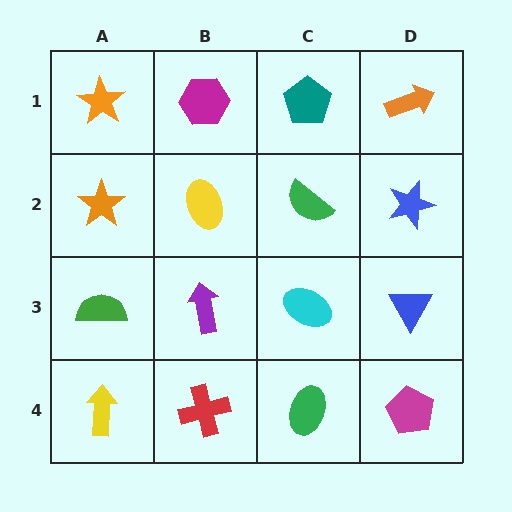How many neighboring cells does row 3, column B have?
4.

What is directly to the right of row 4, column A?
A red cross.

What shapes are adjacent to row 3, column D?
A blue star (row 2, column D), a magenta pentagon (row 4, column D), a cyan ellipse (row 3, column C).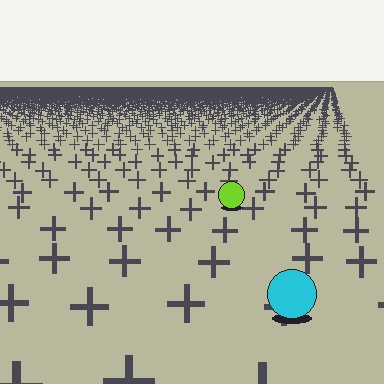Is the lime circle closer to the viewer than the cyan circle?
No. The cyan circle is closer — you can tell from the texture gradient: the ground texture is coarser near it.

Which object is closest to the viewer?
The cyan circle is closest. The texture marks near it are larger and more spread out.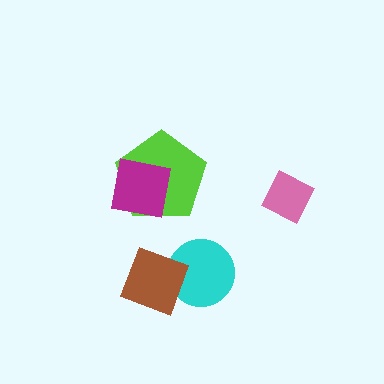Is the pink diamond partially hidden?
No, no other shape covers it.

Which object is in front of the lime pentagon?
The magenta square is in front of the lime pentagon.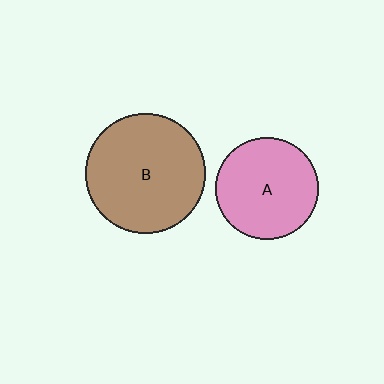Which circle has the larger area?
Circle B (brown).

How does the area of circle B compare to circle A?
Approximately 1.4 times.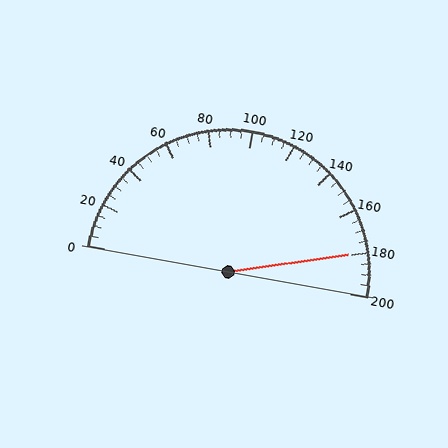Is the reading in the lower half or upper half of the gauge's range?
The reading is in the upper half of the range (0 to 200).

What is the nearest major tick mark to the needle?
The nearest major tick mark is 180.